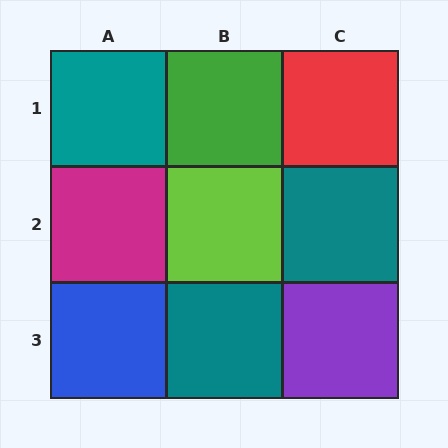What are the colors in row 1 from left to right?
Teal, green, red.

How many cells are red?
1 cell is red.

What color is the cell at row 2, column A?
Magenta.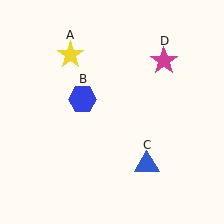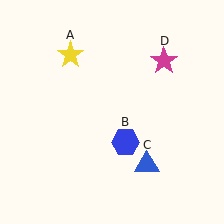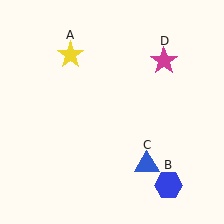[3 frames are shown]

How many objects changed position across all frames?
1 object changed position: blue hexagon (object B).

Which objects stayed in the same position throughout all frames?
Yellow star (object A) and blue triangle (object C) and magenta star (object D) remained stationary.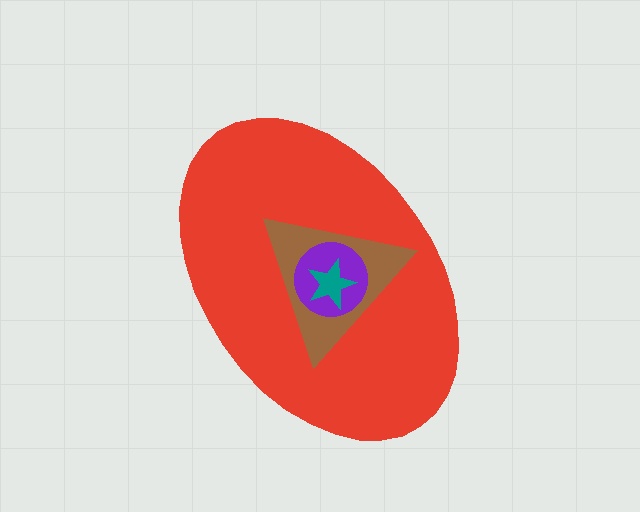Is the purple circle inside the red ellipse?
Yes.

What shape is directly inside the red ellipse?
The brown triangle.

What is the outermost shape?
The red ellipse.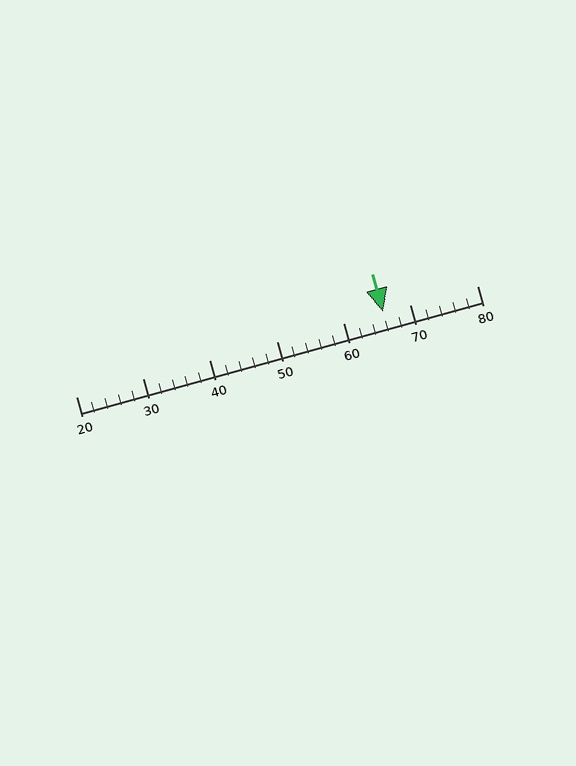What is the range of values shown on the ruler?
The ruler shows values from 20 to 80.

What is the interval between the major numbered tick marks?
The major tick marks are spaced 10 units apart.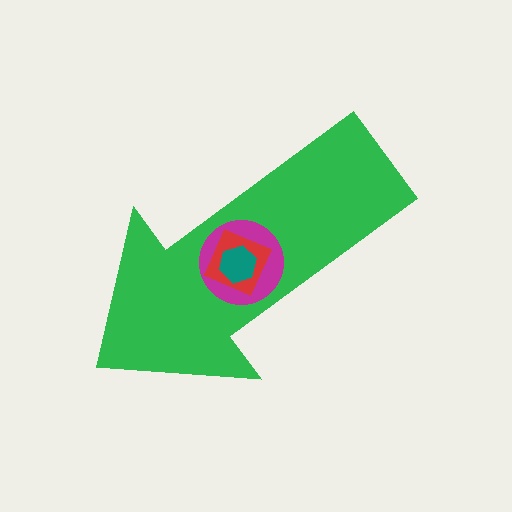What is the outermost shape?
The green arrow.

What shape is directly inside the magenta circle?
The red diamond.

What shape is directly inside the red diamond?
The teal hexagon.